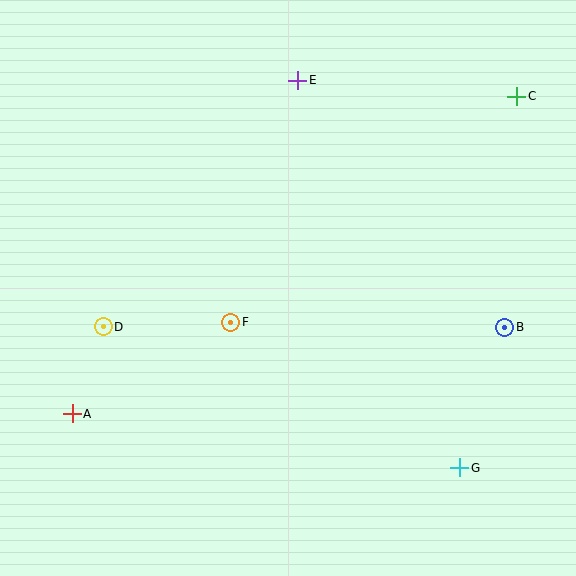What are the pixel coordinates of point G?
Point G is at (460, 468).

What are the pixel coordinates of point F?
Point F is at (231, 322).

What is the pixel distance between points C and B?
The distance between C and B is 231 pixels.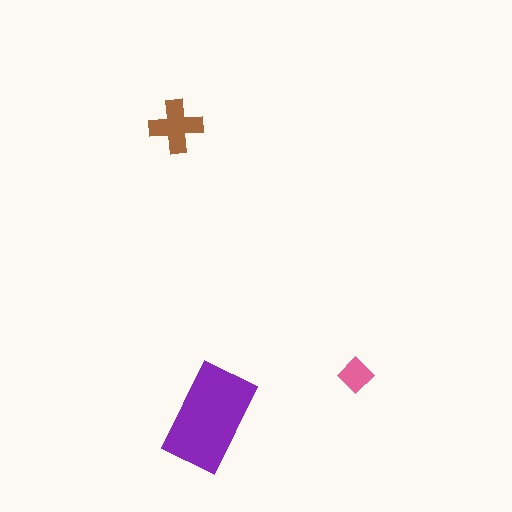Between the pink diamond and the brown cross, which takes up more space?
The brown cross.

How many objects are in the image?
There are 3 objects in the image.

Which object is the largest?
The purple rectangle.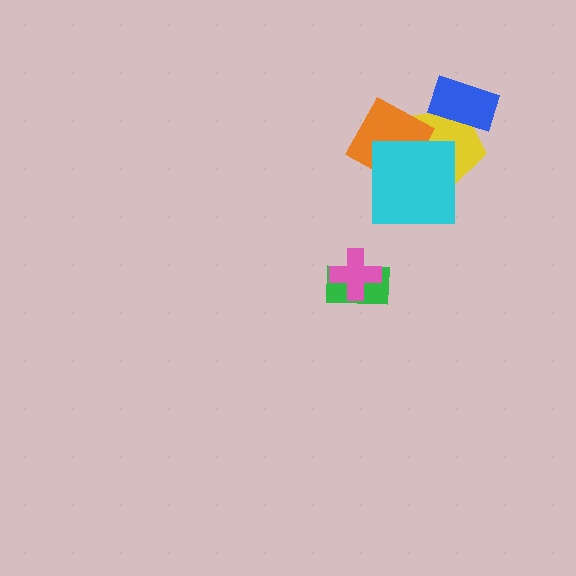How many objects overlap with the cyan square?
2 objects overlap with the cyan square.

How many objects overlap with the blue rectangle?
1 object overlaps with the blue rectangle.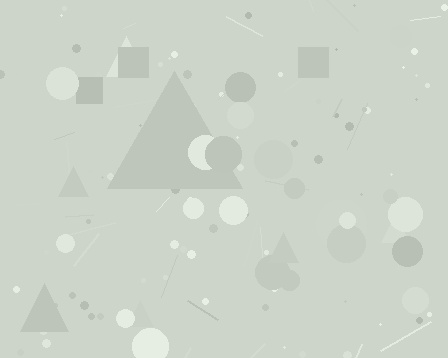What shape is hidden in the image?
A triangle is hidden in the image.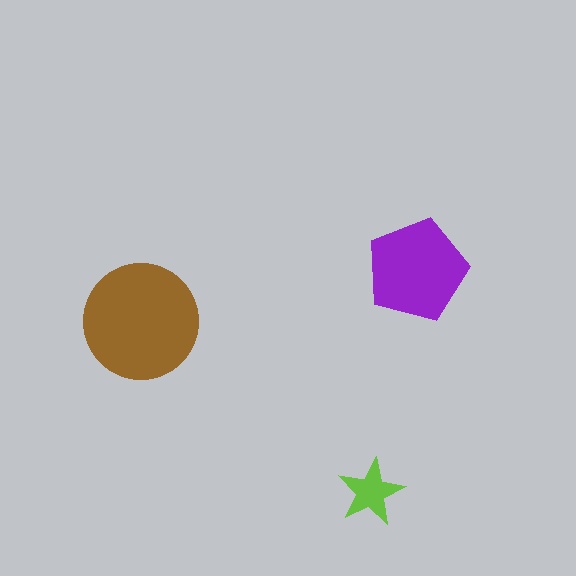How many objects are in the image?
There are 3 objects in the image.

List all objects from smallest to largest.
The lime star, the purple pentagon, the brown circle.